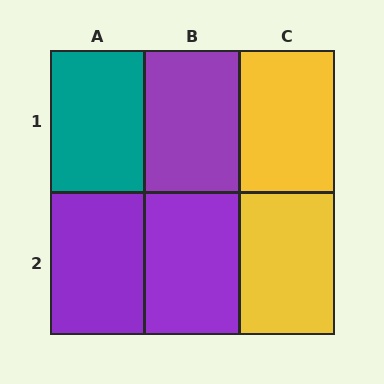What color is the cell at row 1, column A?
Teal.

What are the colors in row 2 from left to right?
Purple, purple, yellow.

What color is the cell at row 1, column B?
Purple.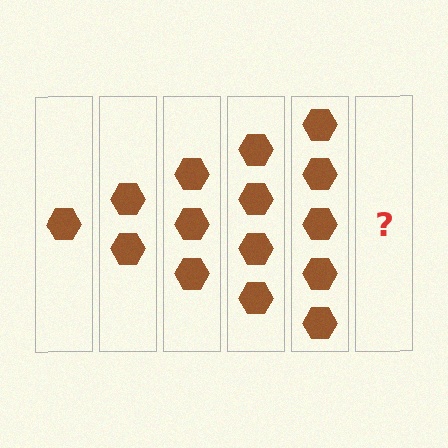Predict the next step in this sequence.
The next step is 6 hexagons.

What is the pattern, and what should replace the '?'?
The pattern is that each step adds one more hexagon. The '?' should be 6 hexagons.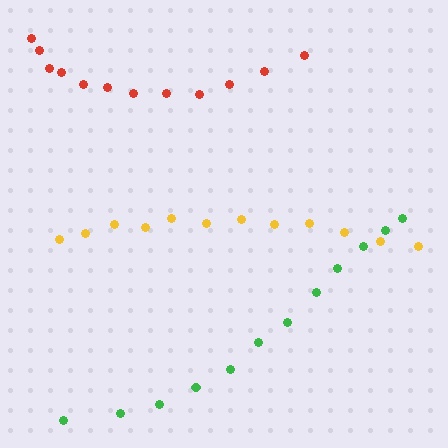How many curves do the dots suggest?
There are 3 distinct paths.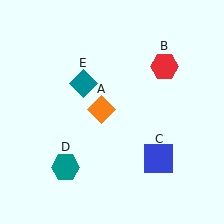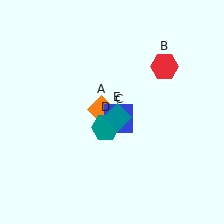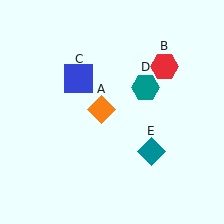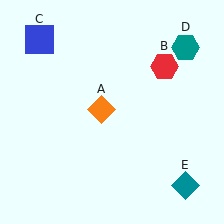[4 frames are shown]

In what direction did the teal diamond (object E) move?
The teal diamond (object E) moved down and to the right.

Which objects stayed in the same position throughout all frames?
Orange diamond (object A) and red hexagon (object B) remained stationary.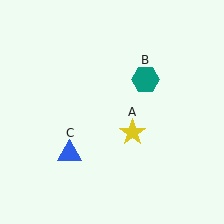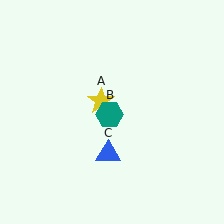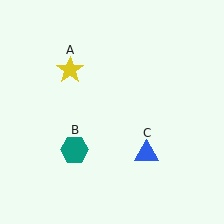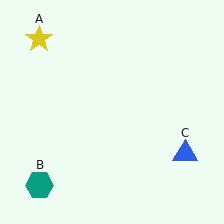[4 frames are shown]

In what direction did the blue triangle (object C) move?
The blue triangle (object C) moved right.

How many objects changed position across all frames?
3 objects changed position: yellow star (object A), teal hexagon (object B), blue triangle (object C).